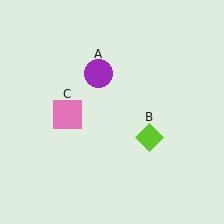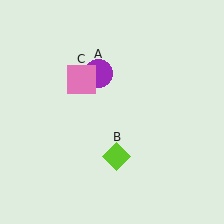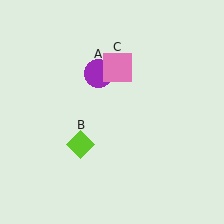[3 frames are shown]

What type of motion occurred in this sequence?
The lime diamond (object B), pink square (object C) rotated clockwise around the center of the scene.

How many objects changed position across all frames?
2 objects changed position: lime diamond (object B), pink square (object C).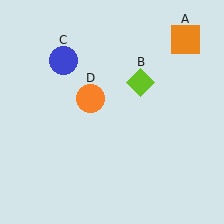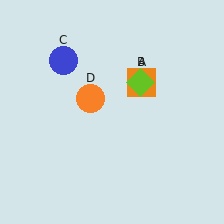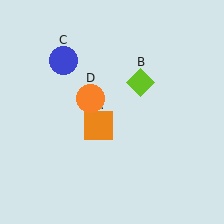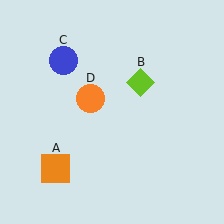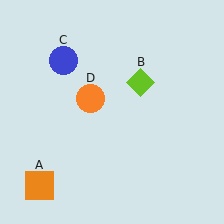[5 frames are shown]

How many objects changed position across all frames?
1 object changed position: orange square (object A).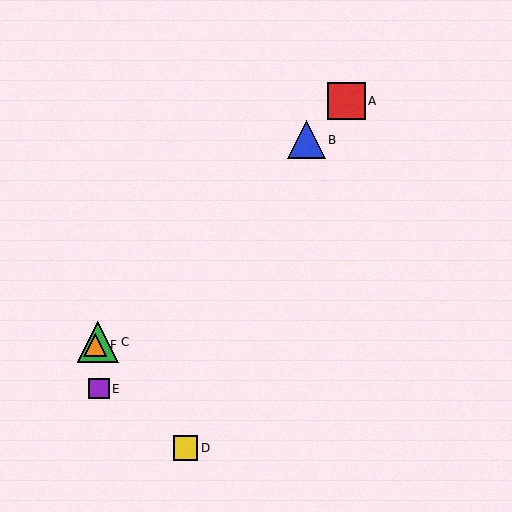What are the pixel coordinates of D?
Object D is at (185, 448).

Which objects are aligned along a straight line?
Objects A, B, C, F are aligned along a straight line.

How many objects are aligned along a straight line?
4 objects (A, B, C, F) are aligned along a straight line.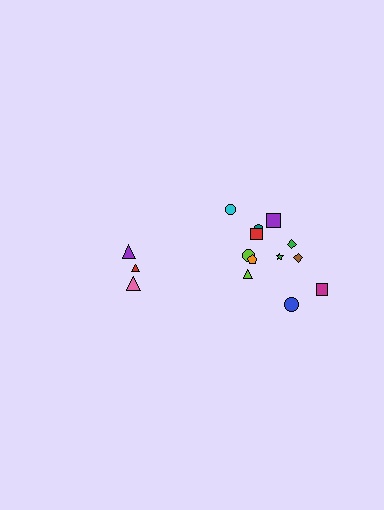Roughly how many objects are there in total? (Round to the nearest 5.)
Roughly 15 objects in total.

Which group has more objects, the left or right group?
The right group.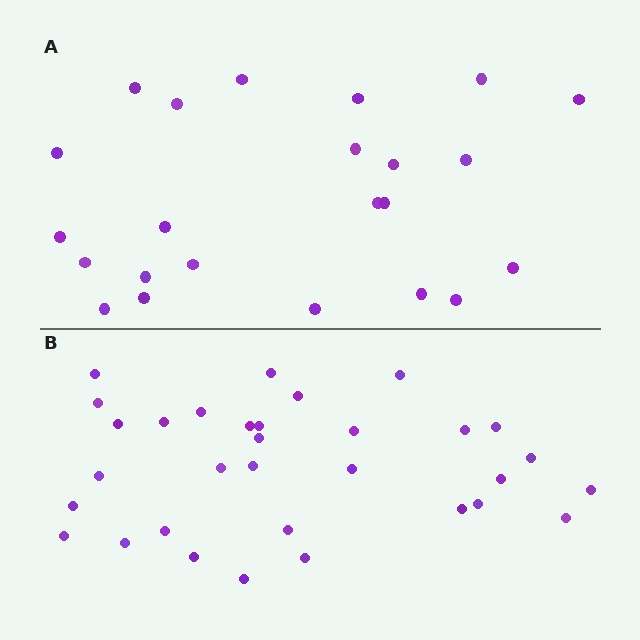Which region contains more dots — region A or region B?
Region B (the bottom region) has more dots.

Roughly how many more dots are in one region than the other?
Region B has roughly 8 or so more dots than region A.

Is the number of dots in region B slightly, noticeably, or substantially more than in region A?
Region B has noticeably more, but not dramatically so. The ratio is roughly 1.4 to 1.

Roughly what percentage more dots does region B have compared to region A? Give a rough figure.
About 40% more.